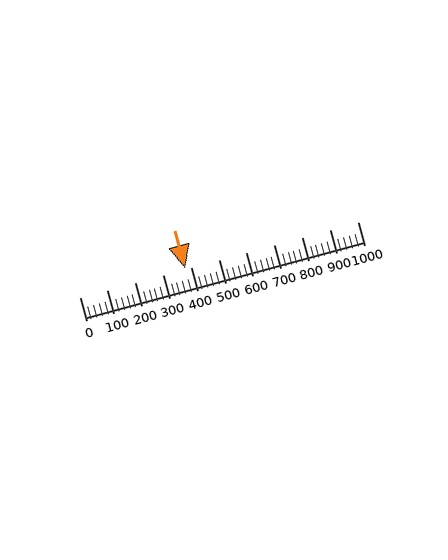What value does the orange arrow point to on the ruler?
The orange arrow points to approximately 380.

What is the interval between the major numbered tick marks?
The major tick marks are spaced 100 units apart.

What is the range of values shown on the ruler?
The ruler shows values from 0 to 1000.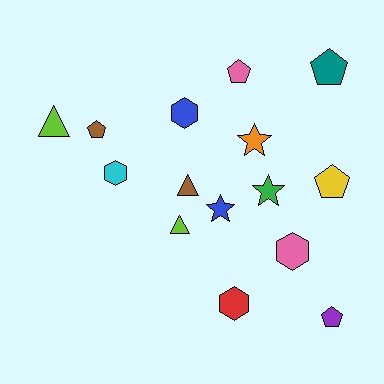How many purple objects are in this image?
There is 1 purple object.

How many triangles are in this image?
There are 3 triangles.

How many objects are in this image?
There are 15 objects.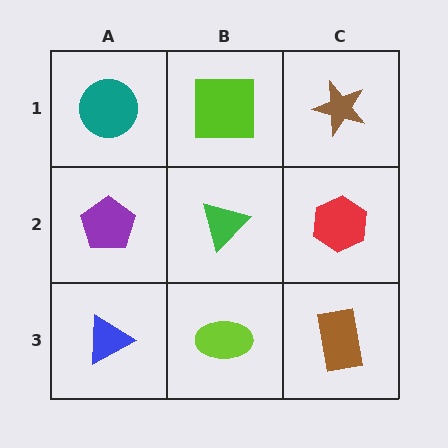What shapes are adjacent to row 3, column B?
A green triangle (row 2, column B), a blue triangle (row 3, column A), a brown rectangle (row 3, column C).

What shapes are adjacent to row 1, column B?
A green triangle (row 2, column B), a teal circle (row 1, column A), a brown star (row 1, column C).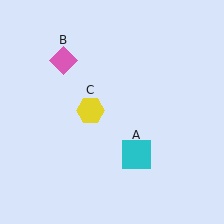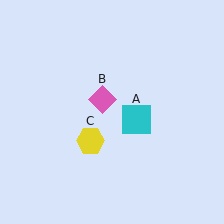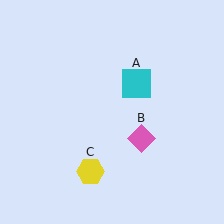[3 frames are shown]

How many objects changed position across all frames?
3 objects changed position: cyan square (object A), pink diamond (object B), yellow hexagon (object C).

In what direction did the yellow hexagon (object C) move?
The yellow hexagon (object C) moved down.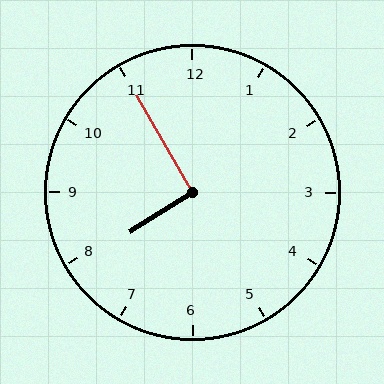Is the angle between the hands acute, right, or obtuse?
It is right.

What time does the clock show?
7:55.